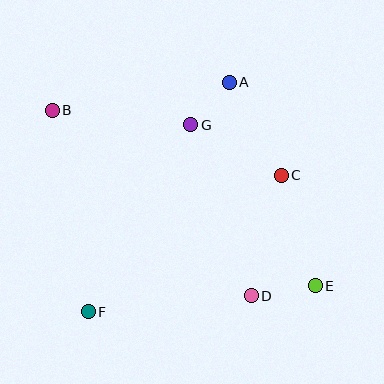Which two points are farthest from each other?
Points B and E are farthest from each other.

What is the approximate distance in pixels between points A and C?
The distance between A and C is approximately 107 pixels.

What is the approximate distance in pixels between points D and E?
The distance between D and E is approximately 65 pixels.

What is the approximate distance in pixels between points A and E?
The distance between A and E is approximately 221 pixels.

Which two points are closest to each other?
Points A and G are closest to each other.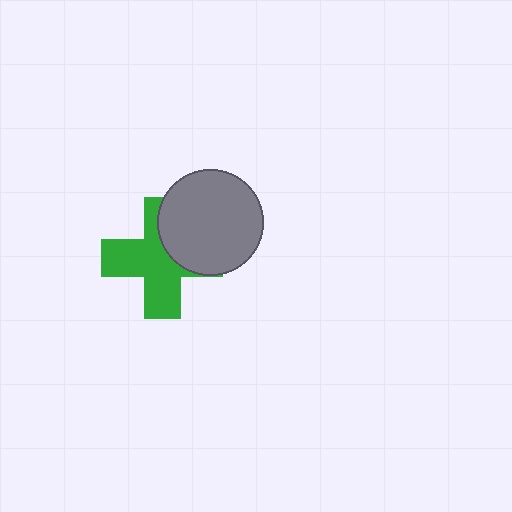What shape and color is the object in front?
The object in front is a gray circle.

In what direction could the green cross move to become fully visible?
The green cross could move toward the lower-left. That would shift it out from behind the gray circle entirely.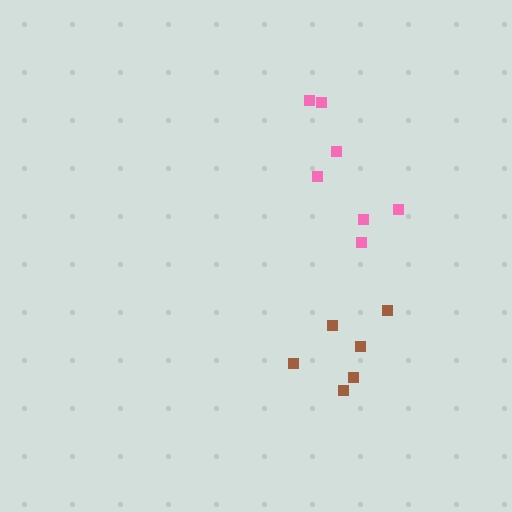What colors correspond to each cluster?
The clusters are colored: brown, pink.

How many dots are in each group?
Group 1: 6 dots, Group 2: 7 dots (13 total).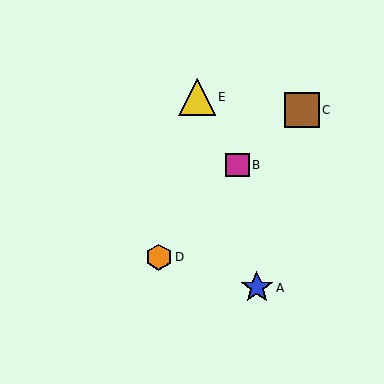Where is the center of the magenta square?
The center of the magenta square is at (238, 165).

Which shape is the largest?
The yellow triangle (labeled E) is the largest.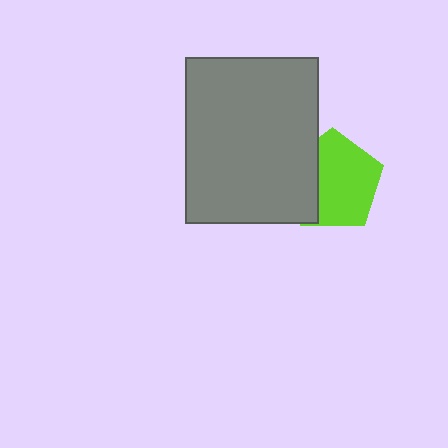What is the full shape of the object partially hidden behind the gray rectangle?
The partially hidden object is a lime pentagon.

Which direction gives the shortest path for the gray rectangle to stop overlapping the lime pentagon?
Moving left gives the shortest separation.